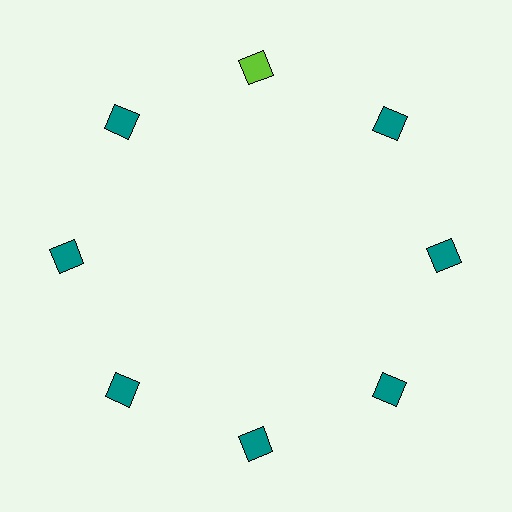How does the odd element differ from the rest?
It has a different color: lime instead of teal.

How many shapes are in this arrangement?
There are 8 shapes arranged in a ring pattern.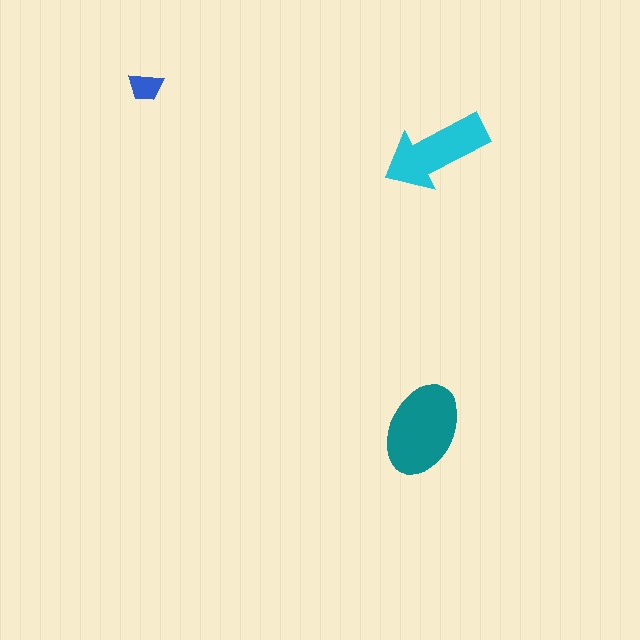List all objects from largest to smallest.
The teal ellipse, the cyan arrow, the blue trapezoid.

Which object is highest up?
The blue trapezoid is topmost.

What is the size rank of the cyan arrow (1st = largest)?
2nd.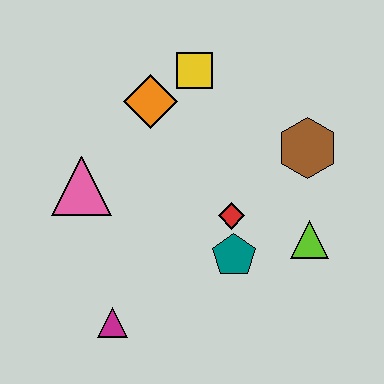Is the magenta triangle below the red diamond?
Yes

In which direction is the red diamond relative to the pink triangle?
The red diamond is to the right of the pink triangle.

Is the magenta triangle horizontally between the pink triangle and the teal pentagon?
Yes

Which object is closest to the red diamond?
The teal pentagon is closest to the red diamond.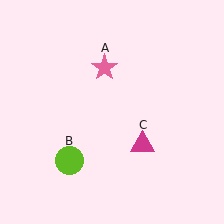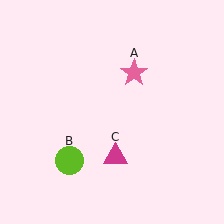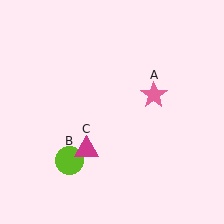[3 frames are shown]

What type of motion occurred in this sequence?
The pink star (object A), magenta triangle (object C) rotated clockwise around the center of the scene.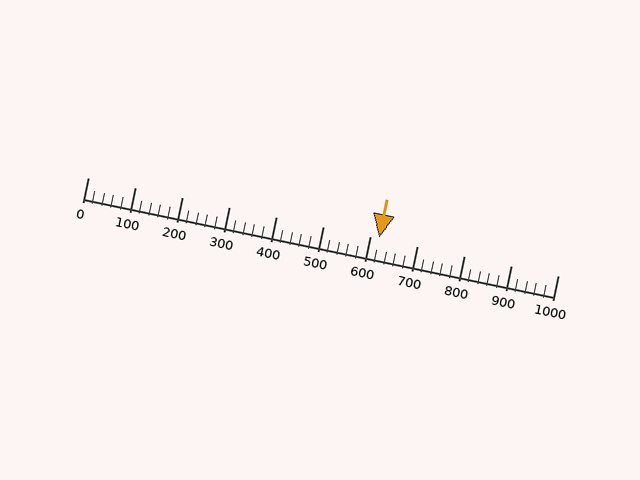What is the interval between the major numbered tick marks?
The major tick marks are spaced 100 units apart.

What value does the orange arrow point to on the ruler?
The orange arrow points to approximately 620.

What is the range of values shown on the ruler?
The ruler shows values from 0 to 1000.